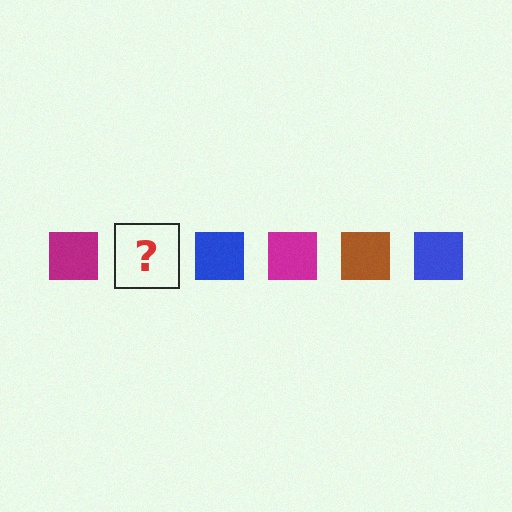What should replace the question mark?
The question mark should be replaced with a brown square.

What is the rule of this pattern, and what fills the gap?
The rule is that the pattern cycles through magenta, brown, blue squares. The gap should be filled with a brown square.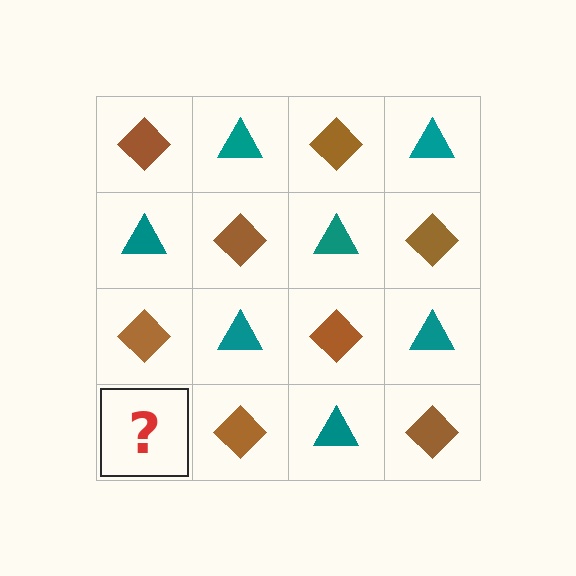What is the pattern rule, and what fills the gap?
The rule is that it alternates brown diamond and teal triangle in a checkerboard pattern. The gap should be filled with a teal triangle.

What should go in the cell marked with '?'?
The missing cell should contain a teal triangle.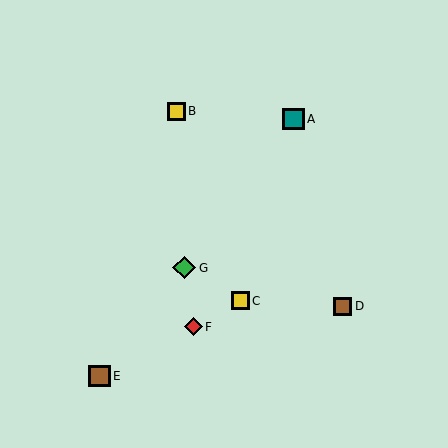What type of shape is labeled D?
Shape D is a brown square.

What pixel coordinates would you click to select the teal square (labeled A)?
Click at (294, 119) to select the teal square A.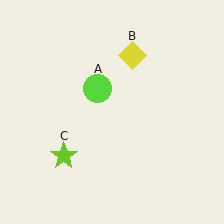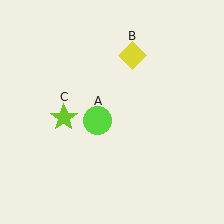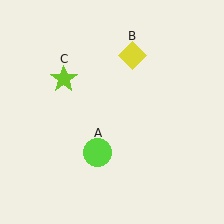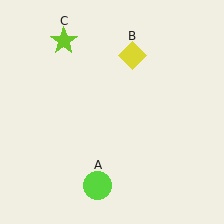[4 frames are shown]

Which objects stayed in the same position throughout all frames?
Yellow diamond (object B) remained stationary.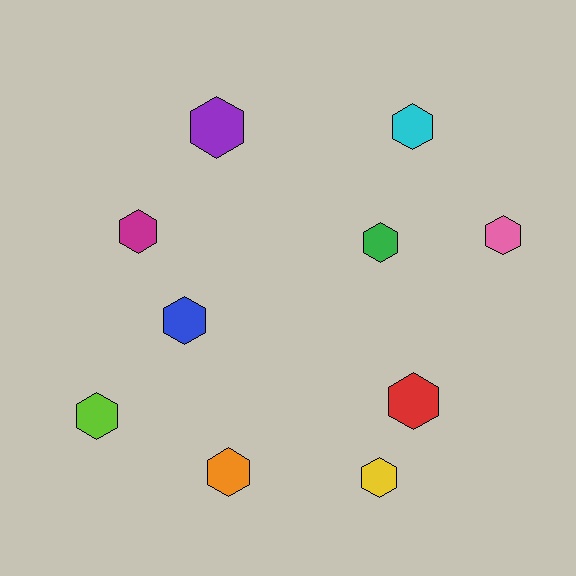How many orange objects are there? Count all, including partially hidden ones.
There is 1 orange object.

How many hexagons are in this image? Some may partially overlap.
There are 10 hexagons.